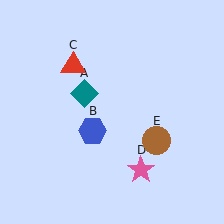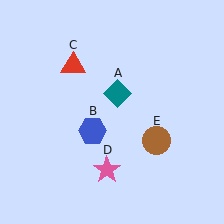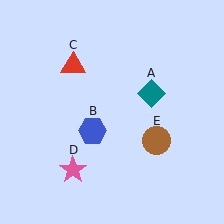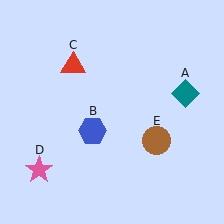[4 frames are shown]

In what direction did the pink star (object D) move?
The pink star (object D) moved left.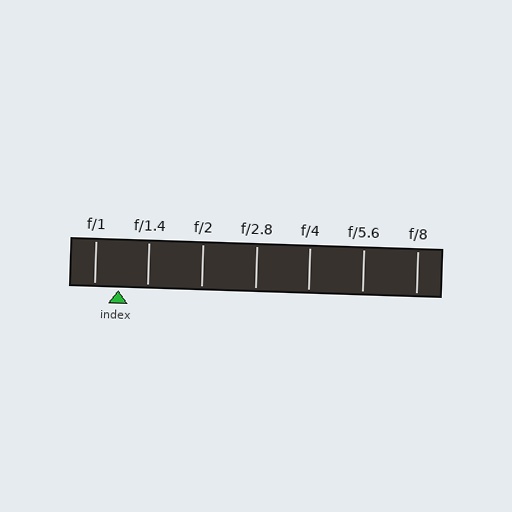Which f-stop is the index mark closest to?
The index mark is closest to f/1.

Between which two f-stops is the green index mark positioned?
The index mark is between f/1 and f/1.4.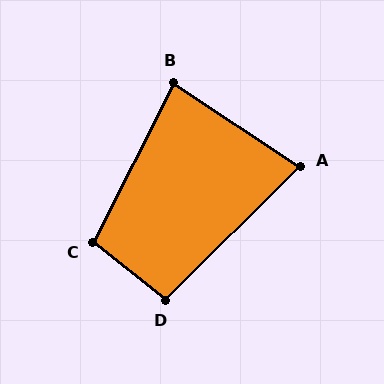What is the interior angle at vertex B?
Approximately 83 degrees (acute).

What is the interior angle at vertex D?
Approximately 97 degrees (obtuse).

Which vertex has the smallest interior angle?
A, at approximately 78 degrees.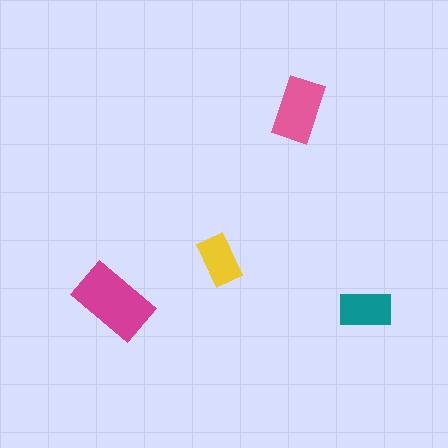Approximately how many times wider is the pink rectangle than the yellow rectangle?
About 1.5 times wider.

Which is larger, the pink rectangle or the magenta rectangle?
The magenta one.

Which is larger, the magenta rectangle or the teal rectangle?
The magenta one.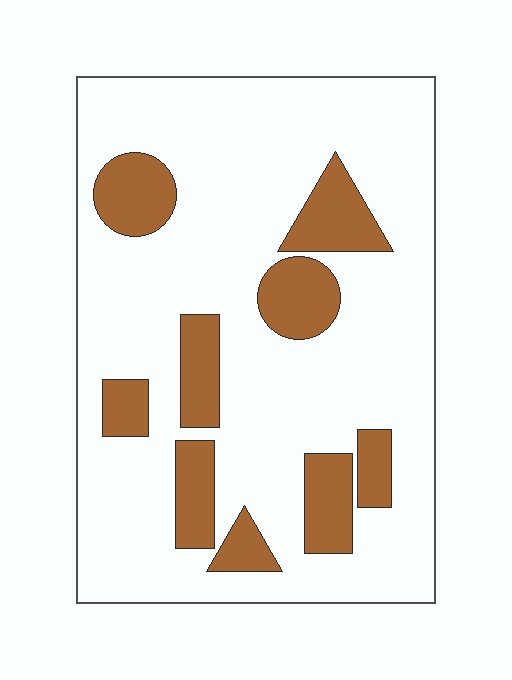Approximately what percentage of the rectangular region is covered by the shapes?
Approximately 20%.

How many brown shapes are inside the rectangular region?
9.